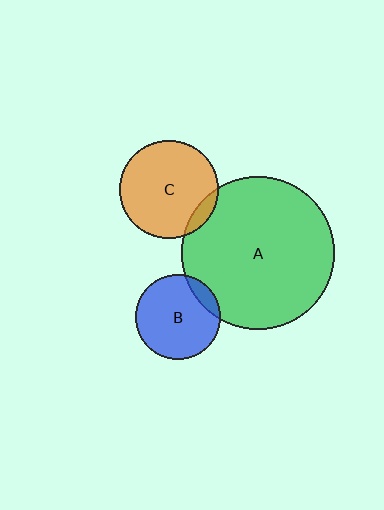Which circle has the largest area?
Circle A (green).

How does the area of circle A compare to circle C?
Approximately 2.4 times.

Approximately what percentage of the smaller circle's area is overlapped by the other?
Approximately 10%.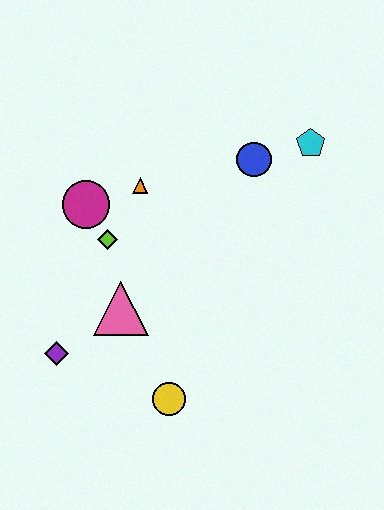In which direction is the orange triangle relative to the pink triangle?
The orange triangle is above the pink triangle.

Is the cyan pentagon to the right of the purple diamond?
Yes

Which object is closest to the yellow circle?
The pink triangle is closest to the yellow circle.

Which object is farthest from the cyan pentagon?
The purple diamond is farthest from the cyan pentagon.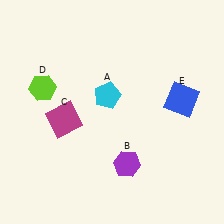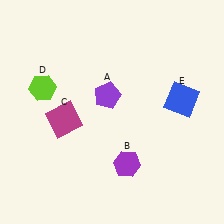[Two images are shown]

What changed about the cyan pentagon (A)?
In Image 1, A is cyan. In Image 2, it changed to purple.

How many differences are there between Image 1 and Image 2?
There is 1 difference between the two images.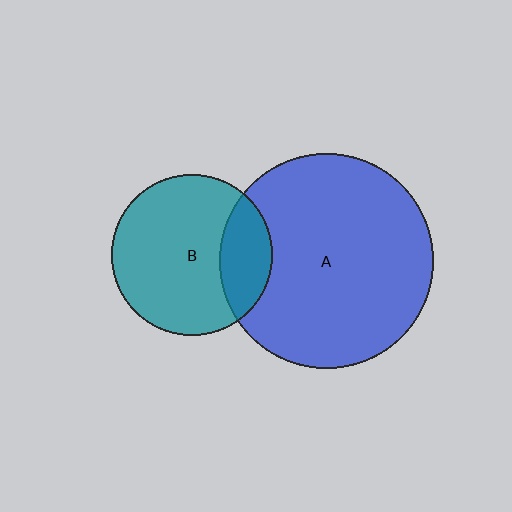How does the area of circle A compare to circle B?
Approximately 1.8 times.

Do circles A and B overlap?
Yes.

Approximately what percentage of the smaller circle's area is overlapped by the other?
Approximately 25%.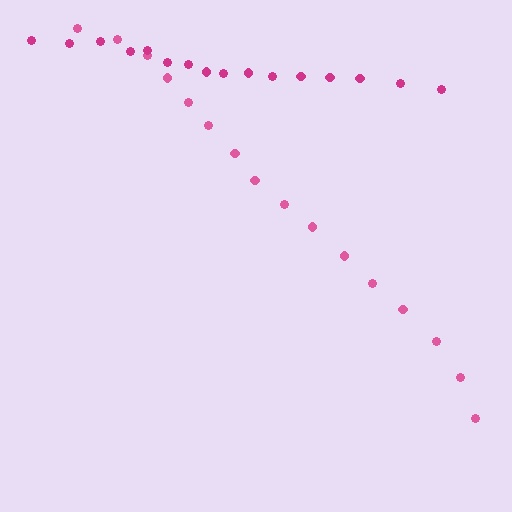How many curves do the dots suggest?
There are 2 distinct paths.